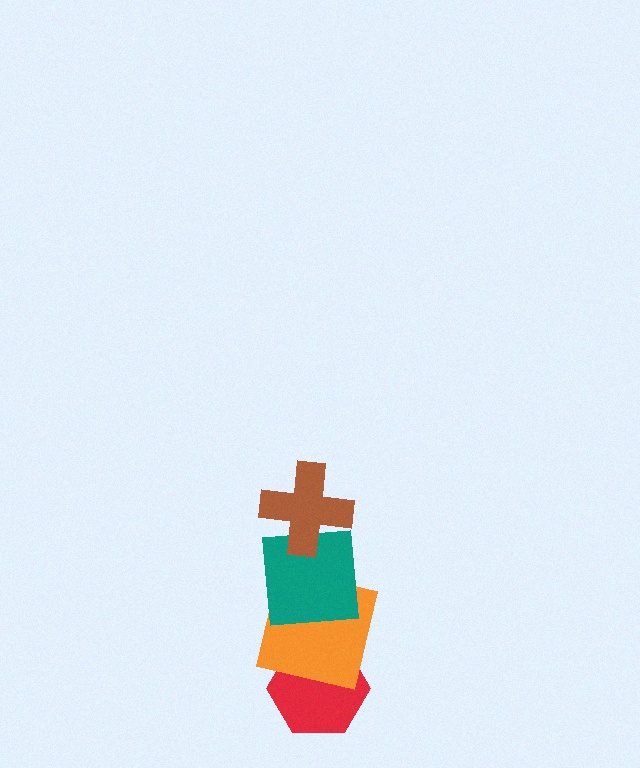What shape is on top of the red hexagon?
The orange square is on top of the red hexagon.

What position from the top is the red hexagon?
The red hexagon is 4th from the top.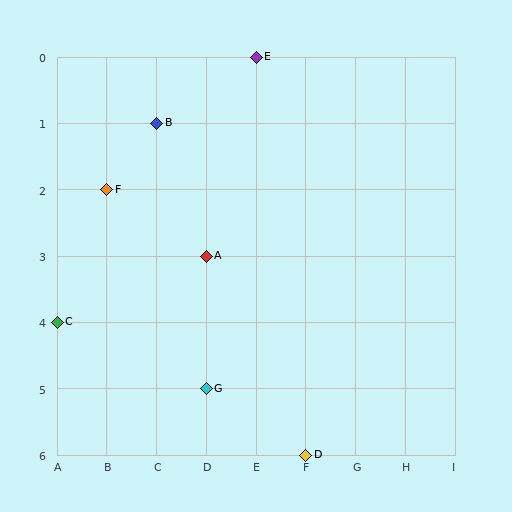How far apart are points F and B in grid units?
Points F and B are 1 column and 1 row apart (about 1.4 grid units diagonally).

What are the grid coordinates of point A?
Point A is at grid coordinates (D, 3).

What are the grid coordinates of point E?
Point E is at grid coordinates (E, 0).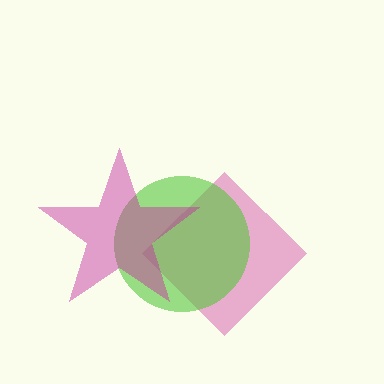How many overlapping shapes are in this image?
There are 3 overlapping shapes in the image.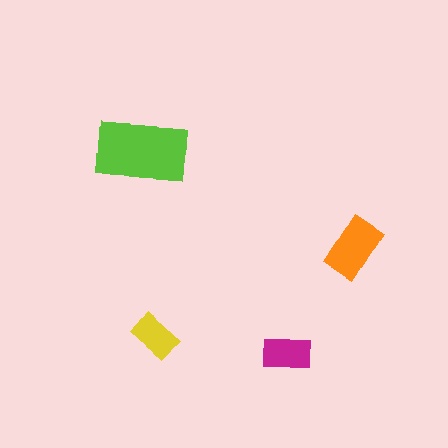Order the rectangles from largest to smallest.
the lime one, the orange one, the magenta one, the yellow one.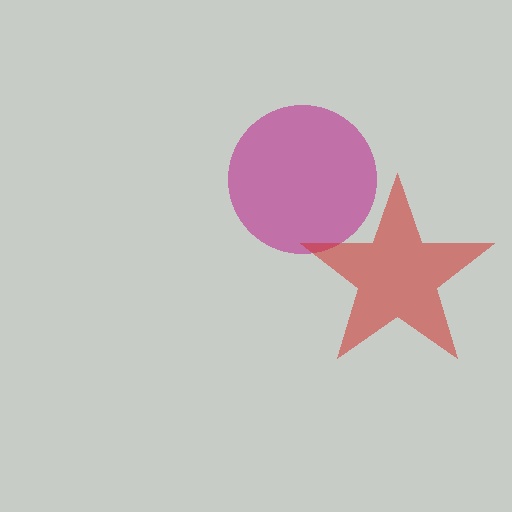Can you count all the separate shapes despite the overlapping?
Yes, there are 2 separate shapes.